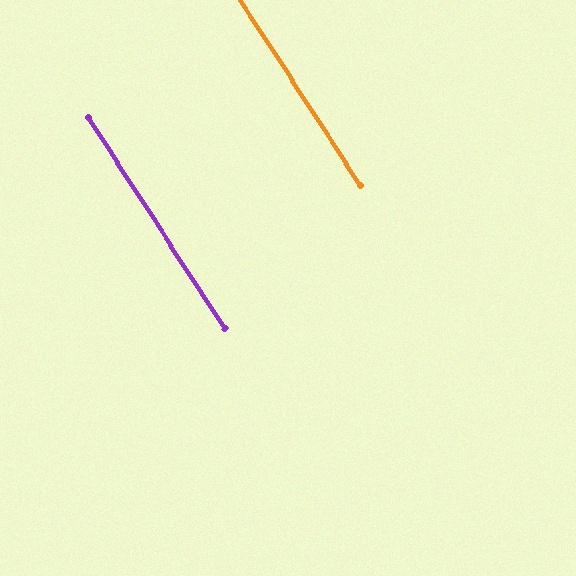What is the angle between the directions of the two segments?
Approximately 0 degrees.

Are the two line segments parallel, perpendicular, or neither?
Parallel — their directions differ by only 0.1°.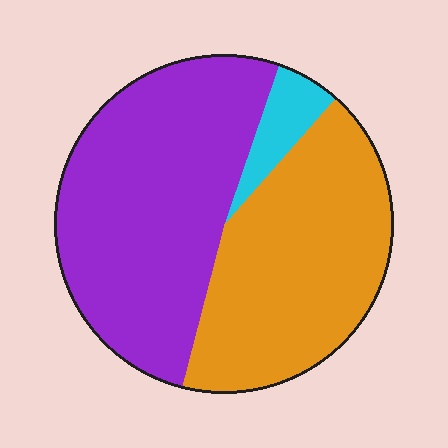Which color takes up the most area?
Purple, at roughly 50%.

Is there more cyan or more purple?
Purple.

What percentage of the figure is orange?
Orange takes up about two fifths (2/5) of the figure.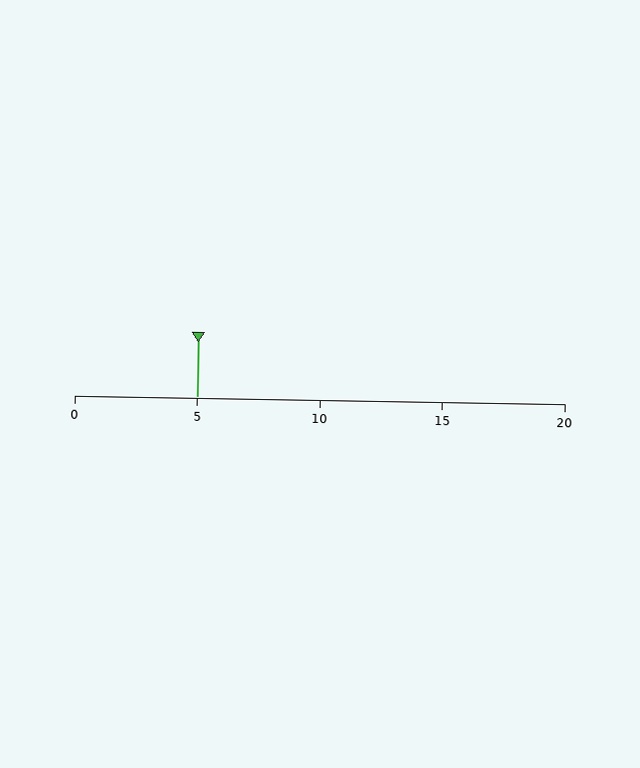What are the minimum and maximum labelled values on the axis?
The axis runs from 0 to 20.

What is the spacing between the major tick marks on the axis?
The major ticks are spaced 5 apart.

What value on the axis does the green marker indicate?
The marker indicates approximately 5.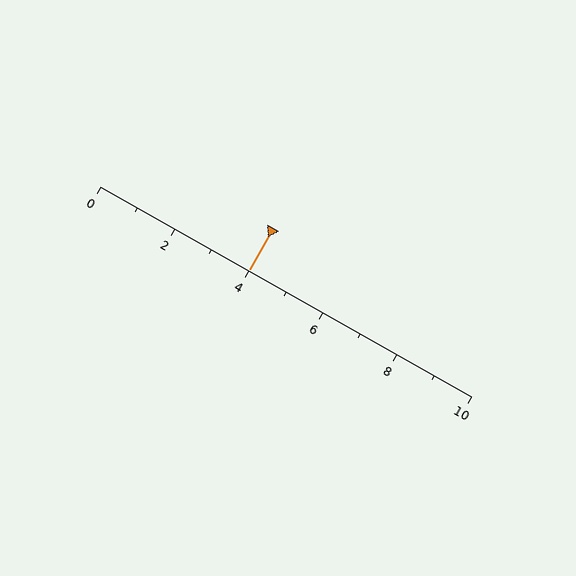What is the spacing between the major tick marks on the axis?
The major ticks are spaced 2 apart.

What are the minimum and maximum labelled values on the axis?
The axis runs from 0 to 10.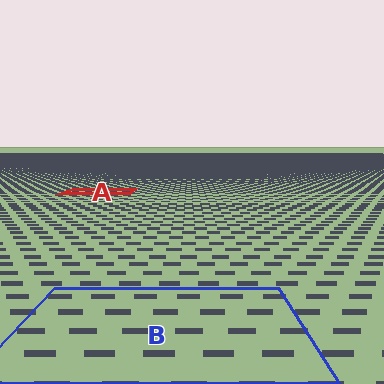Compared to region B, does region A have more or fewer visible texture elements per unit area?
Region A has more texture elements per unit area — they are packed more densely because it is farther away.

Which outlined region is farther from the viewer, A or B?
Region A is farther from the viewer — the texture elements inside it appear smaller and more densely packed.